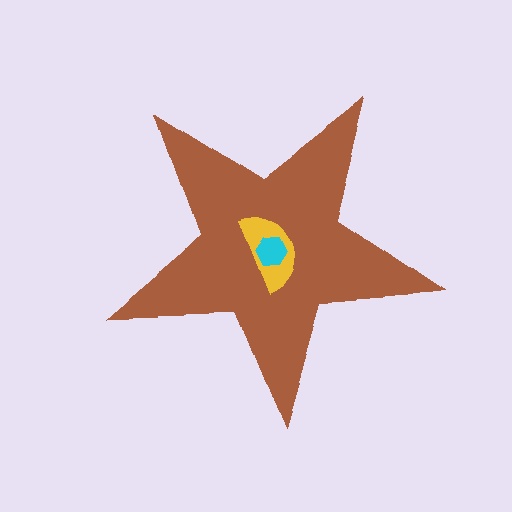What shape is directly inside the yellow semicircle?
The cyan hexagon.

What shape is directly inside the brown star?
The yellow semicircle.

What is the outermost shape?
The brown star.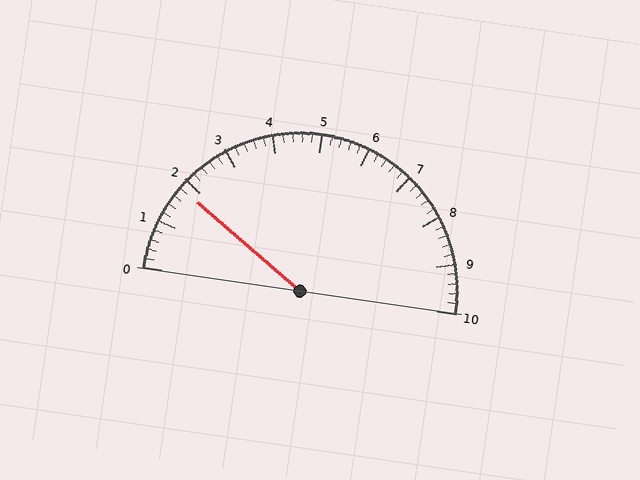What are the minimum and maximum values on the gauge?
The gauge ranges from 0 to 10.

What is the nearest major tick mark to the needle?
The nearest major tick mark is 2.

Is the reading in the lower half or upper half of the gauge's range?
The reading is in the lower half of the range (0 to 10).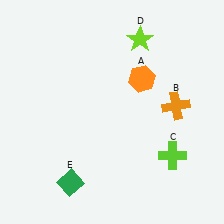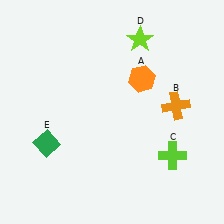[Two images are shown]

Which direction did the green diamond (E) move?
The green diamond (E) moved up.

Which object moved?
The green diamond (E) moved up.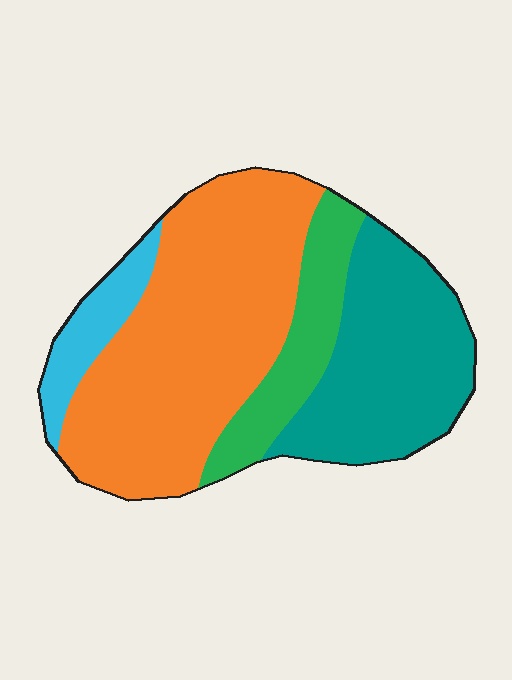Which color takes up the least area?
Cyan, at roughly 10%.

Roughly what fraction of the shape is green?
Green covers roughly 15% of the shape.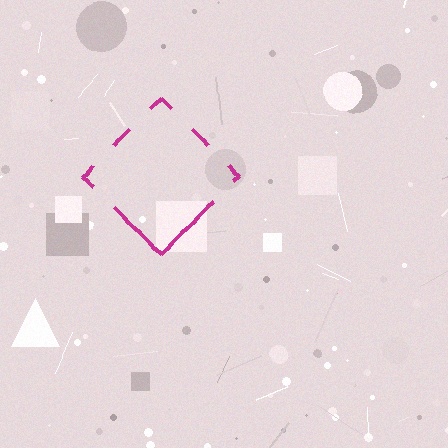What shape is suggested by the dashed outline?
The dashed outline suggests a diamond.